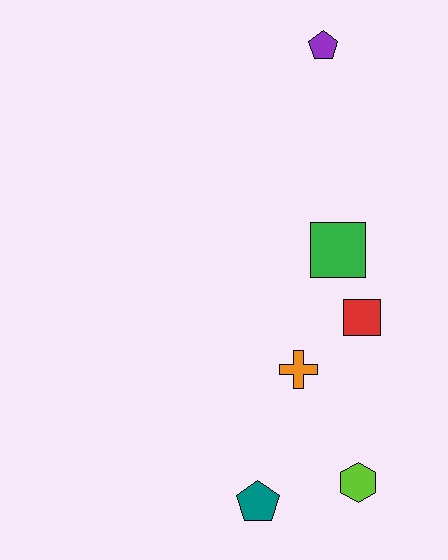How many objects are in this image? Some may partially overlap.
There are 6 objects.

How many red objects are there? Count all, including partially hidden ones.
There is 1 red object.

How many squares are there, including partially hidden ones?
There are 2 squares.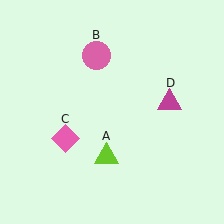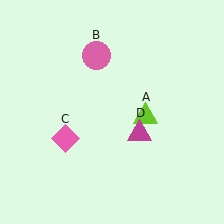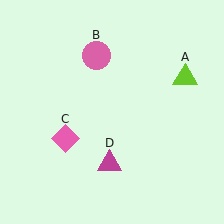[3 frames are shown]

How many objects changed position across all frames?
2 objects changed position: lime triangle (object A), magenta triangle (object D).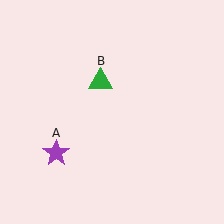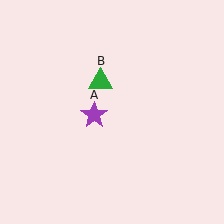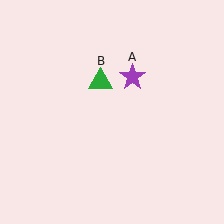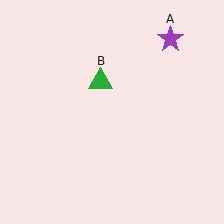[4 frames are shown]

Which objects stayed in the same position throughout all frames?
Green triangle (object B) remained stationary.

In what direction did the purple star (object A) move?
The purple star (object A) moved up and to the right.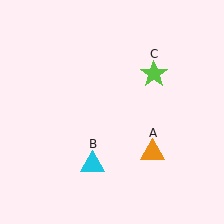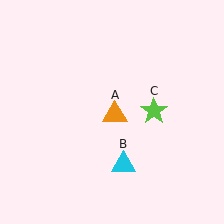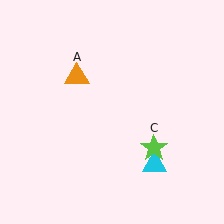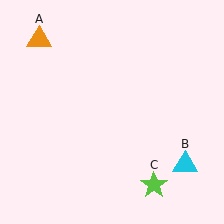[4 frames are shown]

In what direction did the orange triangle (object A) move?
The orange triangle (object A) moved up and to the left.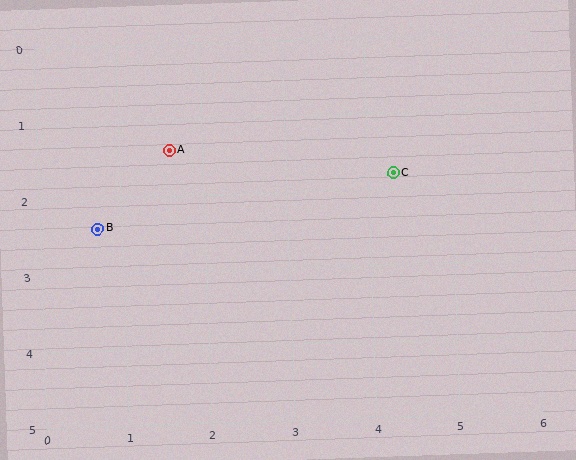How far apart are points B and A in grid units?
Points B and A are about 1.3 grid units apart.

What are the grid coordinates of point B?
Point B is at approximately (0.7, 2.4).